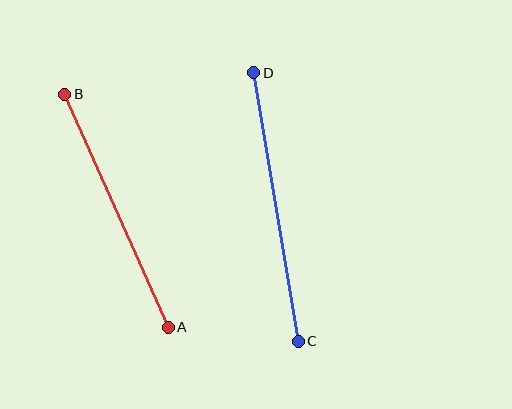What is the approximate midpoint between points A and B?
The midpoint is at approximately (116, 210) pixels.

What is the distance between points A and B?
The distance is approximately 255 pixels.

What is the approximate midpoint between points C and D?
The midpoint is at approximately (276, 207) pixels.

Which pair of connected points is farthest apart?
Points C and D are farthest apart.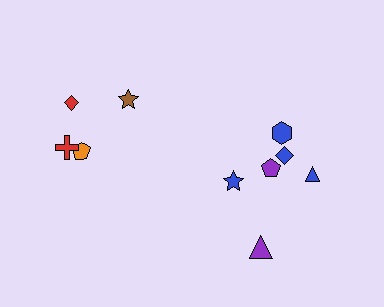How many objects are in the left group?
There are 4 objects.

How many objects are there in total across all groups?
There are 10 objects.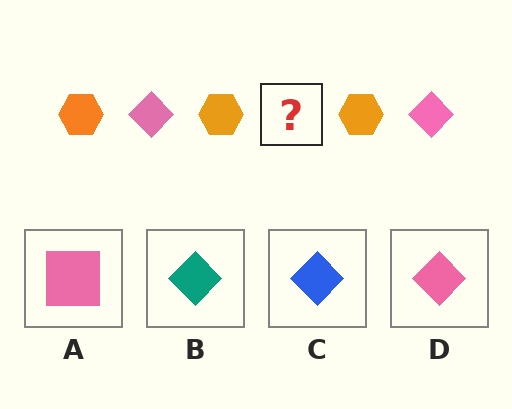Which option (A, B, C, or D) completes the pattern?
D.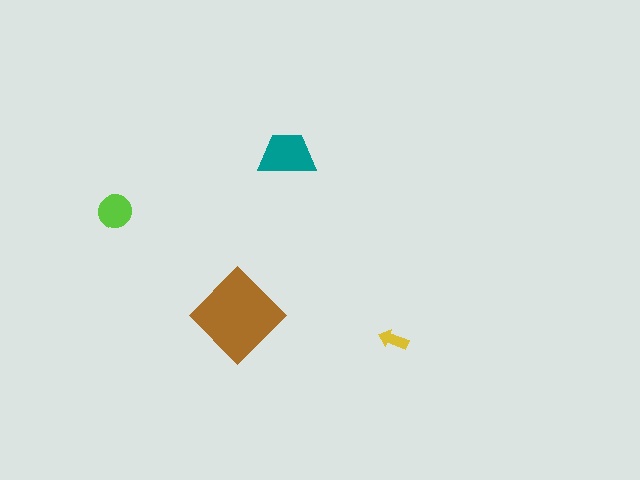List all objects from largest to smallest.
The brown diamond, the teal trapezoid, the lime circle, the yellow arrow.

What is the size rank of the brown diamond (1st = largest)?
1st.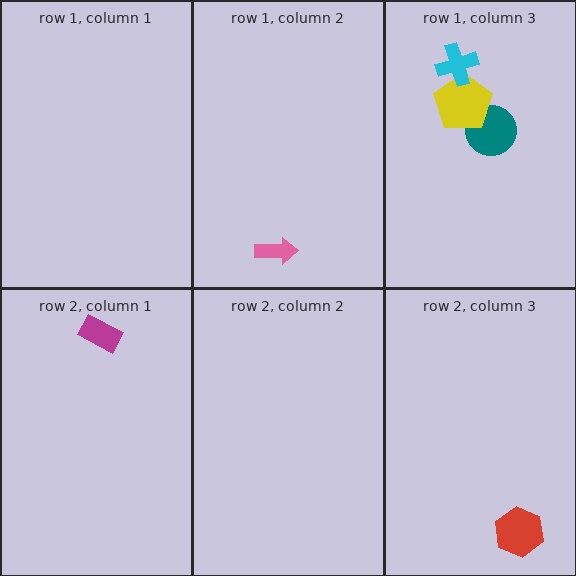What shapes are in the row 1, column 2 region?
The pink arrow.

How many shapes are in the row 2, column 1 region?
1.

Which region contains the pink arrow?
The row 1, column 2 region.